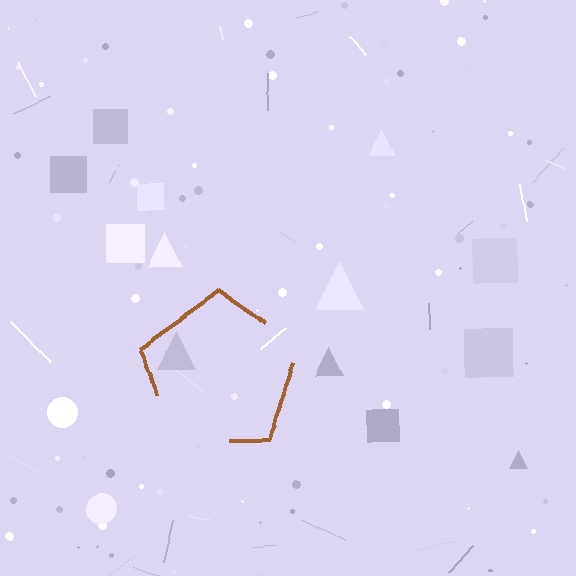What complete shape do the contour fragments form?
The contour fragments form a pentagon.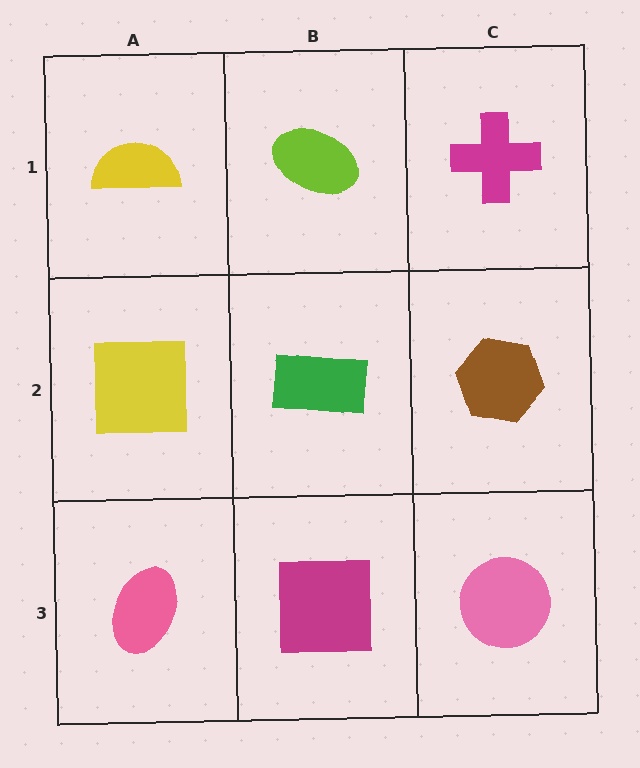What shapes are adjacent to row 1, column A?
A yellow square (row 2, column A), a lime ellipse (row 1, column B).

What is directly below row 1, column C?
A brown hexagon.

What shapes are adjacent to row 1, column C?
A brown hexagon (row 2, column C), a lime ellipse (row 1, column B).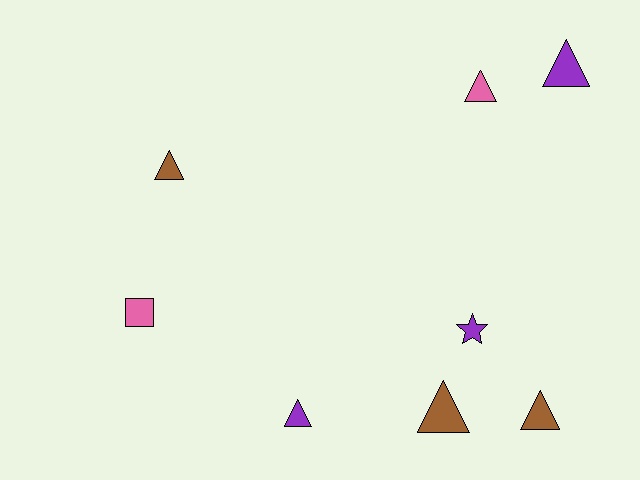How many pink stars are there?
There are no pink stars.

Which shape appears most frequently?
Triangle, with 6 objects.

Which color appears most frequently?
Brown, with 3 objects.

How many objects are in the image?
There are 8 objects.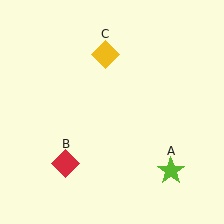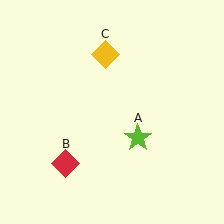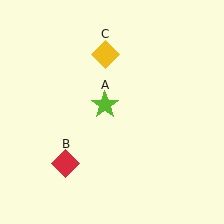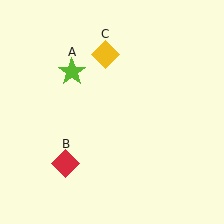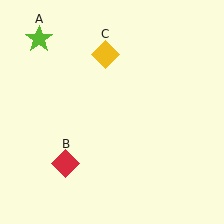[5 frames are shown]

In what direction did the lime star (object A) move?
The lime star (object A) moved up and to the left.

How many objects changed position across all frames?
1 object changed position: lime star (object A).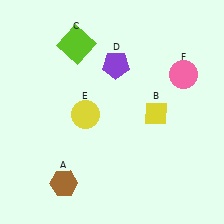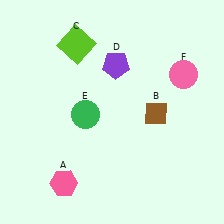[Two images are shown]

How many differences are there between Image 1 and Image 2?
There are 3 differences between the two images.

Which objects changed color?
A changed from brown to pink. B changed from yellow to brown. E changed from yellow to green.